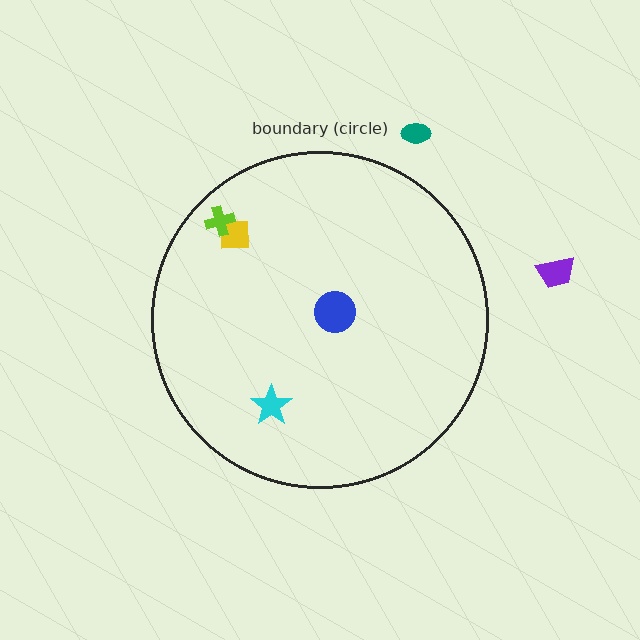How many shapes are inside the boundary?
4 inside, 2 outside.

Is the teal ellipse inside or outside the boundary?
Outside.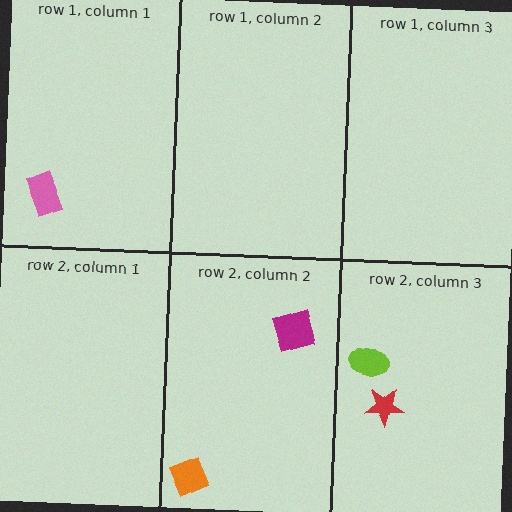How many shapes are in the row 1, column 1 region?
1.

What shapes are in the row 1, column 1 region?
The pink rectangle.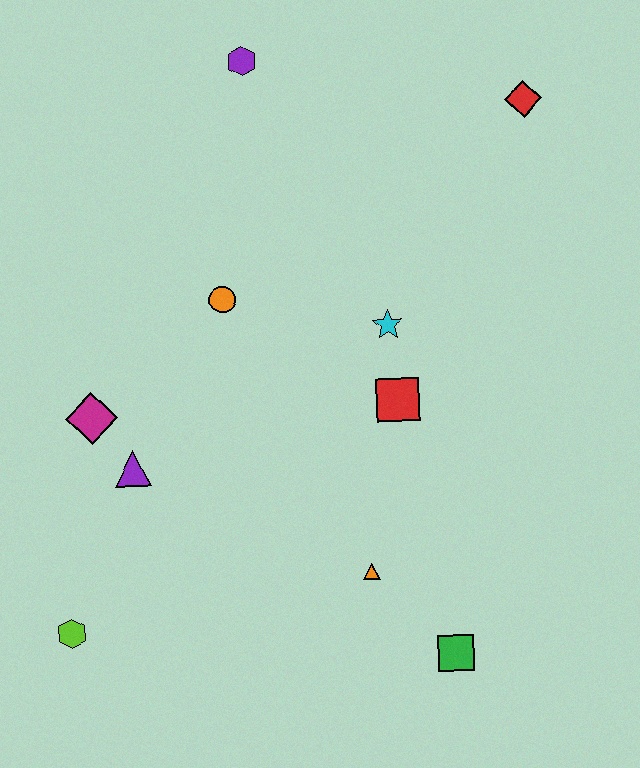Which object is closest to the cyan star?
The red square is closest to the cyan star.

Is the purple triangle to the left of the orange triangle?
Yes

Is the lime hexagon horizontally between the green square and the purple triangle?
No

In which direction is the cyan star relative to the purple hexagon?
The cyan star is below the purple hexagon.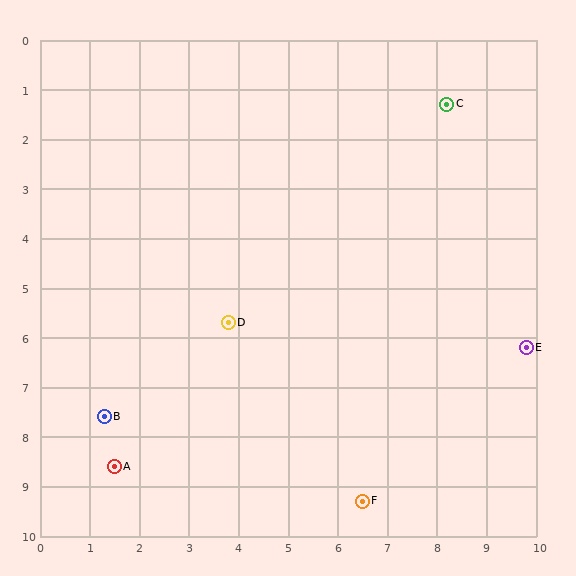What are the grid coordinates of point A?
Point A is at approximately (1.5, 8.6).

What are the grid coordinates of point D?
Point D is at approximately (3.8, 5.7).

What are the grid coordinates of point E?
Point E is at approximately (9.8, 6.2).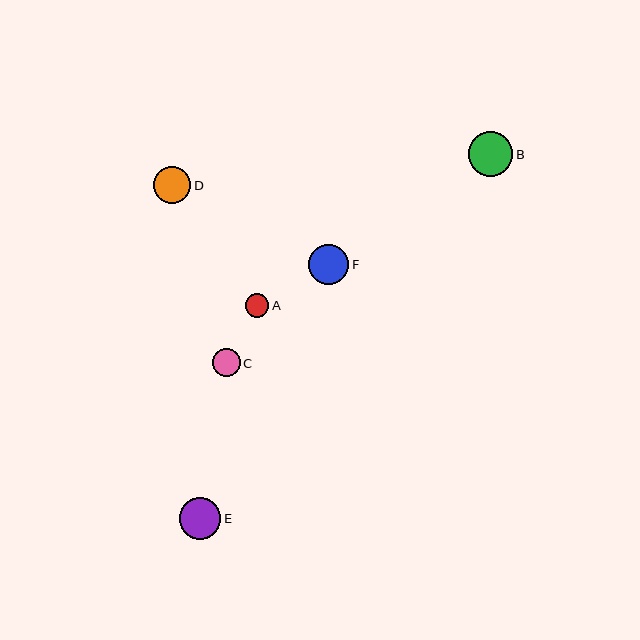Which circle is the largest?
Circle B is the largest with a size of approximately 45 pixels.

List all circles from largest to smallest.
From largest to smallest: B, E, F, D, C, A.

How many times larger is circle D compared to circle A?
Circle D is approximately 1.6 times the size of circle A.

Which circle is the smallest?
Circle A is the smallest with a size of approximately 23 pixels.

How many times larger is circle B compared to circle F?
Circle B is approximately 1.1 times the size of circle F.